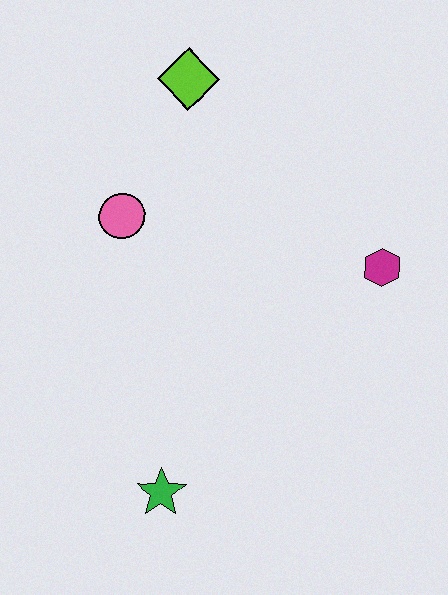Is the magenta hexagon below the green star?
No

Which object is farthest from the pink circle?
The green star is farthest from the pink circle.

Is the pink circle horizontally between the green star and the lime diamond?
No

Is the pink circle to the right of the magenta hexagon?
No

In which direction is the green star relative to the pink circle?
The green star is below the pink circle.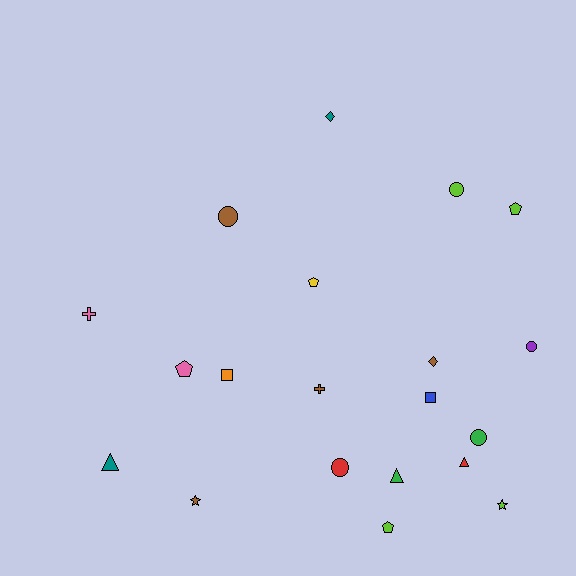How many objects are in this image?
There are 20 objects.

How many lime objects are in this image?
There are 4 lime objects.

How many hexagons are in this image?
There are no hexagons.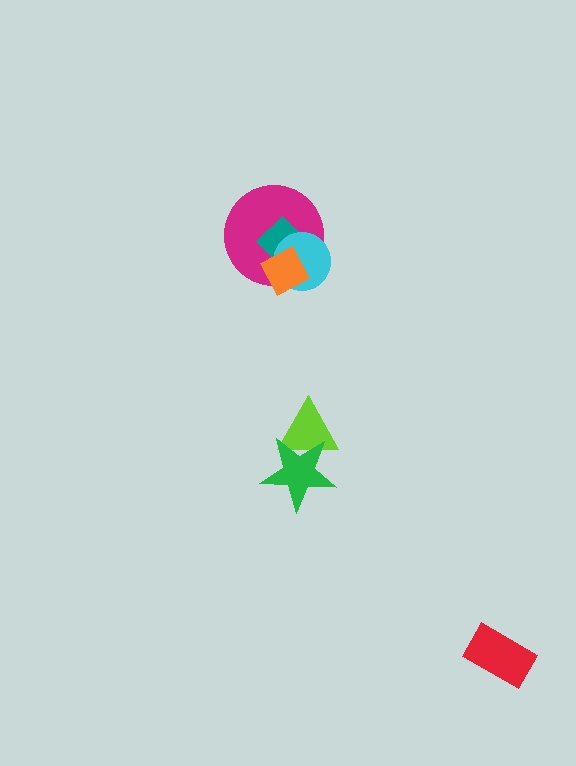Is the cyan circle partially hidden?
Yes, it is partially covered by another shape.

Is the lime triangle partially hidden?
Yes, it is partially covered by another shape.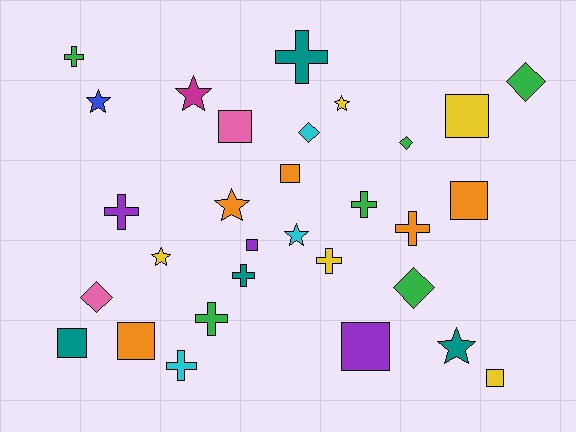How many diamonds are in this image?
There are 5 diamonds.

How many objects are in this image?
There are 30 objects.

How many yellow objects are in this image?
There are 5 yellow objects.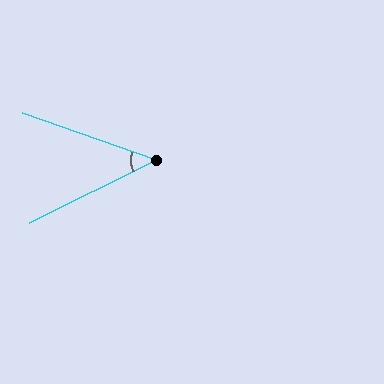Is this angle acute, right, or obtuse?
It is acute.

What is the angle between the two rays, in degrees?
Approximately 45 degrees.